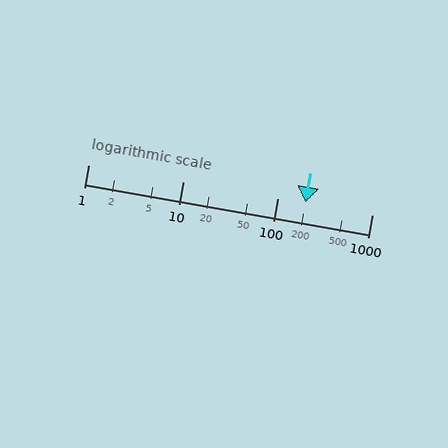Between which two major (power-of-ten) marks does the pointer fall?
The pointer is between 100 and 1000.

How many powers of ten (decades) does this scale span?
The scale spans 3 decades, from 1 to 1000.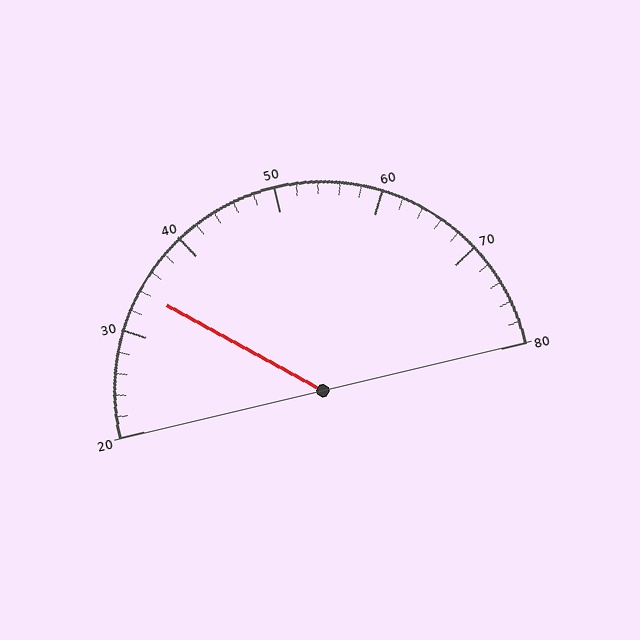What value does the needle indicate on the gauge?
The needle indicates approximately 34.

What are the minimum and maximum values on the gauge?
The gauge ranges from 20 to 80.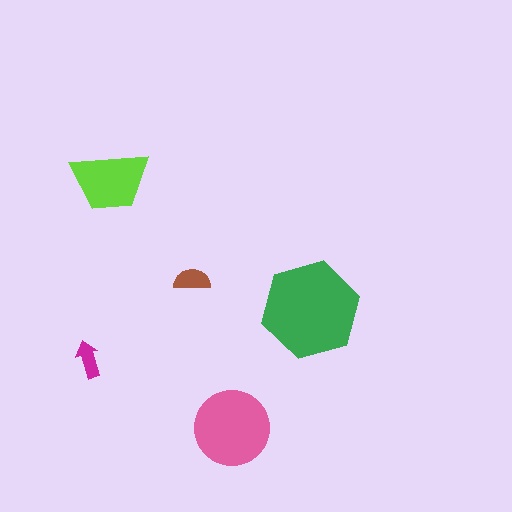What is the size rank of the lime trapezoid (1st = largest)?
3rd.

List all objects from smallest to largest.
The magenta arrow, the brown semicircle, the lime trapezoid, the pink circle, the green hexagon.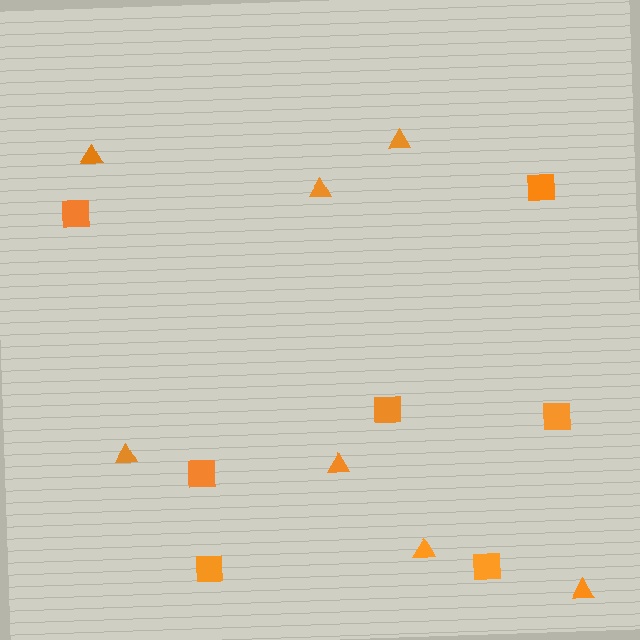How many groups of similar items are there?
There are 2 groups: one group of triangles (7) and one group of squares (7).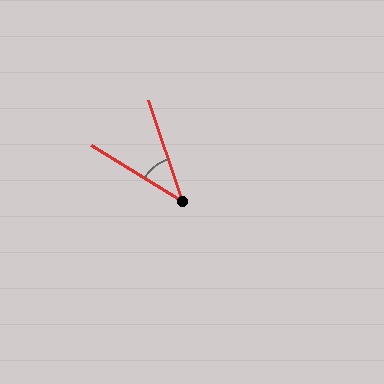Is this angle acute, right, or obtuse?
It is acute.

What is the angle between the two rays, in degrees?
Approximately 40 degrees.